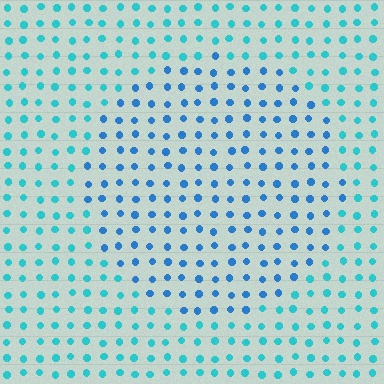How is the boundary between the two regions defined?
The boundary is defined purely by a slight shift in hue (about 28 degrees). Spacing, size, and orientation are identical on both sides.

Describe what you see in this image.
The image is filled with small cyan elements in a uniform arrangement. A circle-shaped region is visible where the elements are tinted to a slightly different hue, forming a subtle color boundary.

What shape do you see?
I see a circle.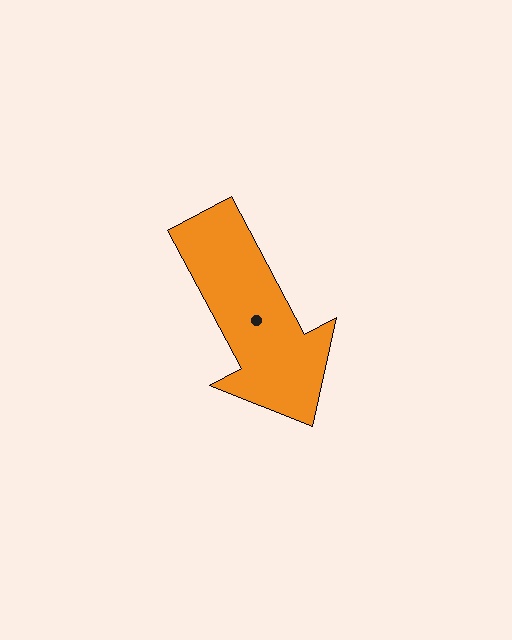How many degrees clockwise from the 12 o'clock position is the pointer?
Approximately 152 degrees.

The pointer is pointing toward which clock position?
Roughly 5 o'clock.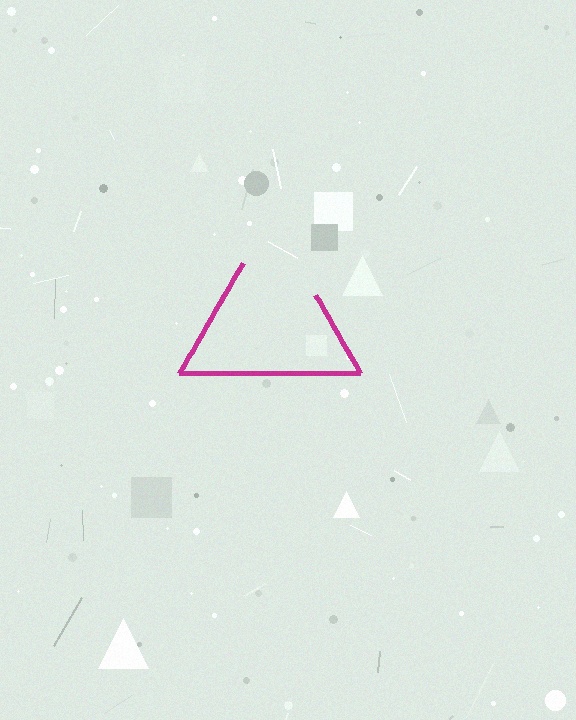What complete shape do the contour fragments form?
The contour fragments form a triangle.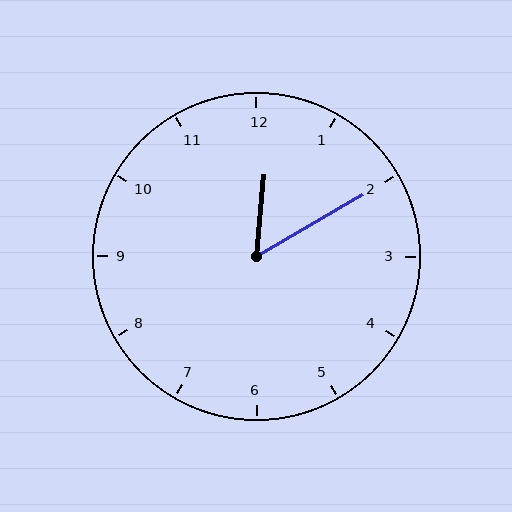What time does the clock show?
12:10.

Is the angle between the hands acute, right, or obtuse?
It is acute.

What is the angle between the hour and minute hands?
Approximately 55 degrees.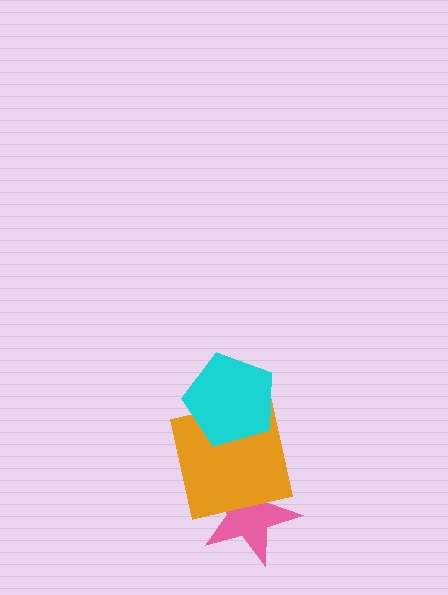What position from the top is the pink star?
The pink star is 3rd from the top.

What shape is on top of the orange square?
The cyan pentagon is on top of the orange square.